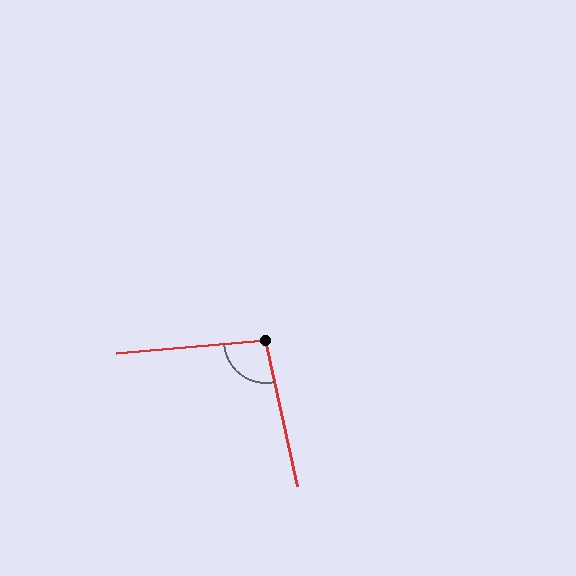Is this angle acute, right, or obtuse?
It is obtuse.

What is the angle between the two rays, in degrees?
Approximately 97 degrees.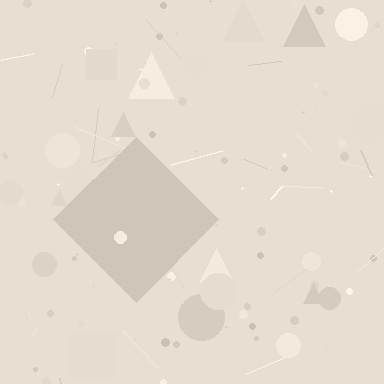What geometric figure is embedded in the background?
A diamond is embedded in the background.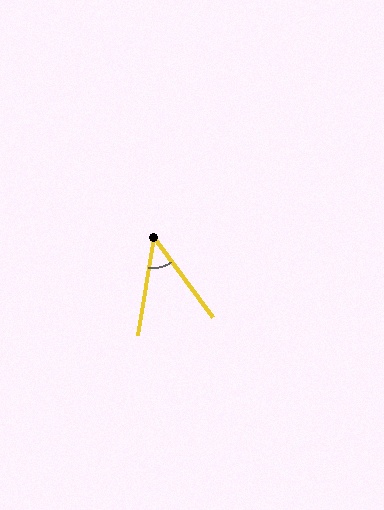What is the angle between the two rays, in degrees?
Approximately 46 degrees.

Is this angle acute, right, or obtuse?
It is acute.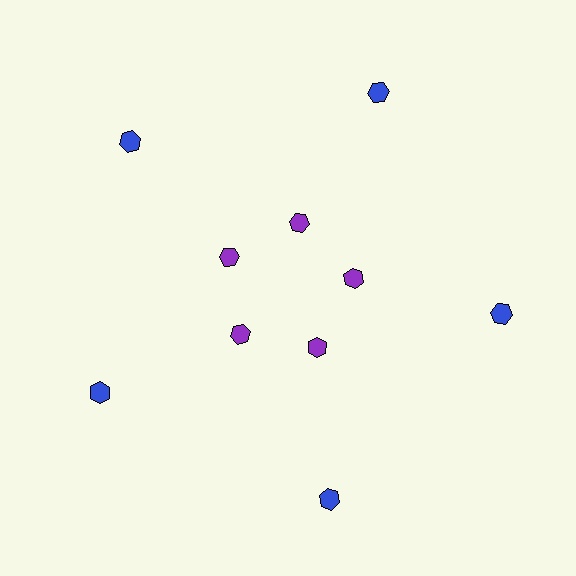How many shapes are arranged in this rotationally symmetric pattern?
There are 10 shapes, arranged in 5 groups of 2.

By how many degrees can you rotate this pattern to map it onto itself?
The pattern maps onto itself every 72 degrees of rotation.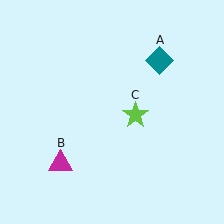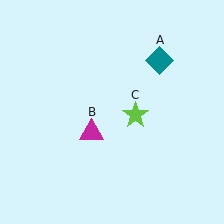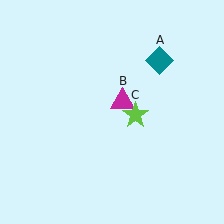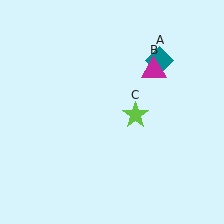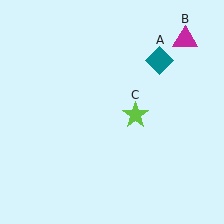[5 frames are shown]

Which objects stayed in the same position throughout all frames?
Teal diamond (object A) and lime star (object C) remained stationary.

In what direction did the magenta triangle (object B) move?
The magenta triangle (object B) moved up and to the right.